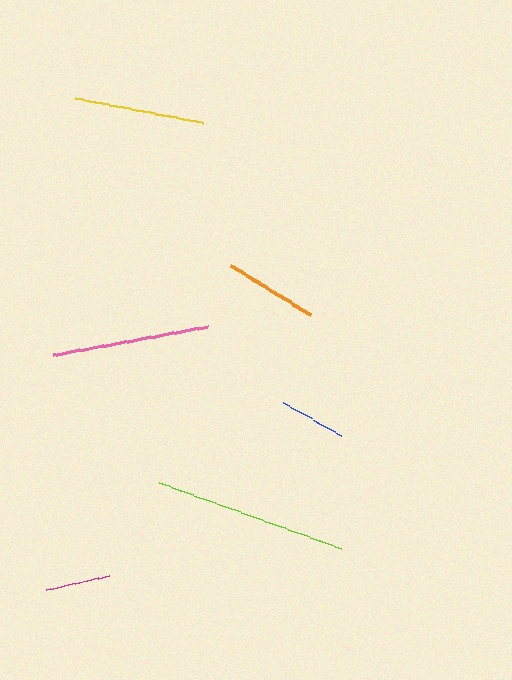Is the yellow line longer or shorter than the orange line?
The yellow line is longer than the orange line.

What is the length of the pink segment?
The pink segment is approximately 158 pixels long.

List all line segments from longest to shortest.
From longest to shortest: lime, pink, yellow, orange, blue, magenta.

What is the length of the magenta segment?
The magenta segment is approximately 64 pixels long.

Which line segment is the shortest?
The magenta line is the shortest at approximately 64 pixels.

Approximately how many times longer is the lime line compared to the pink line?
The lime line is approximately 1.2 times the length of the pink line.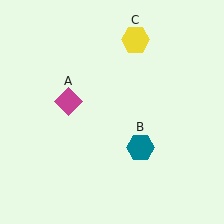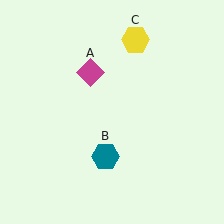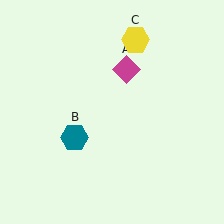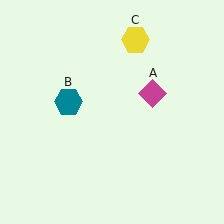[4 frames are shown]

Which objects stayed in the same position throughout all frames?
Yellow hexagon (object C) remained stationary.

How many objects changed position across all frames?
2 objects changed position: magenta diamond (object A), teal hexagon (object B).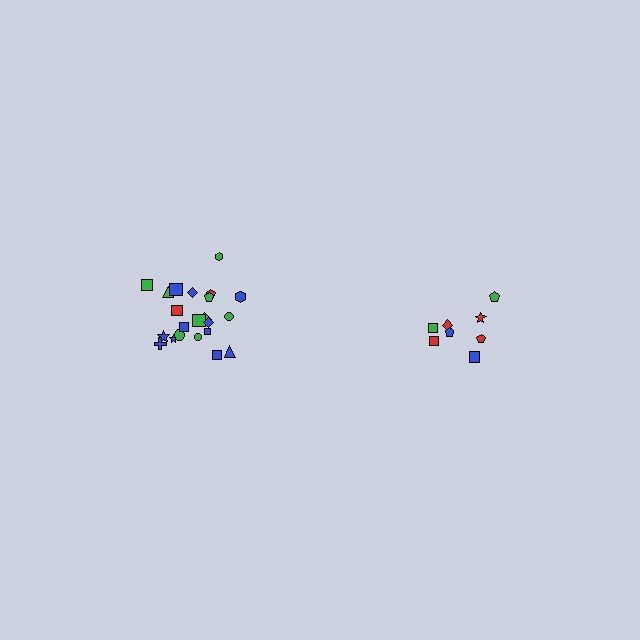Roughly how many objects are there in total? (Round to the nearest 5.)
Roughly 30 objects in total.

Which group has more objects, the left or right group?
The left group.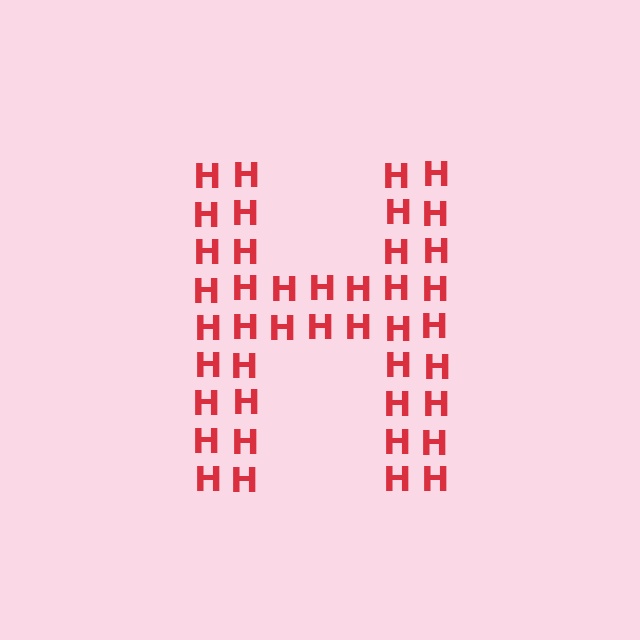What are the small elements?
The small elements are letter H's.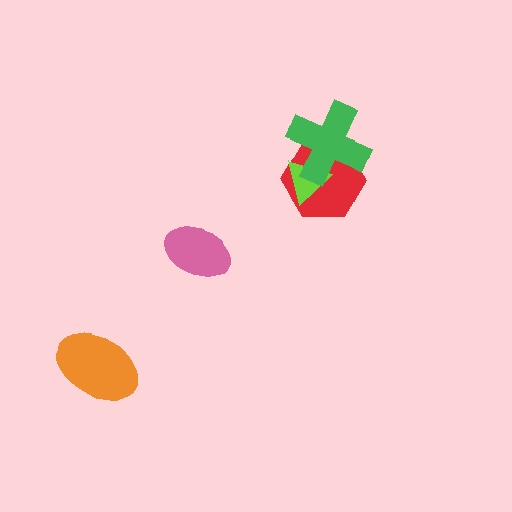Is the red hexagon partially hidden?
Yes, it is partially covered by another shape.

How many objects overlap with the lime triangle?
2 objects overlap with the lime triangle.